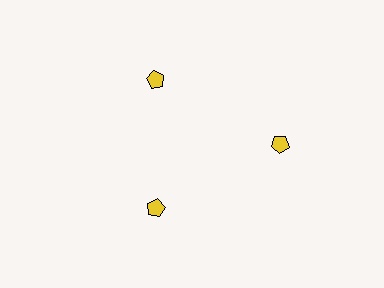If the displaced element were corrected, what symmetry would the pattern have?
It would have 3-fold rotational symmetry — the pattern would map onto itself every 120 degrees.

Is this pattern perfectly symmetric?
No. The 3 yellow pentagons are arranged in a ring, but one element near the 3 o'clock position is pushed outward from the center, breaking the 3-fold rotational symmetry.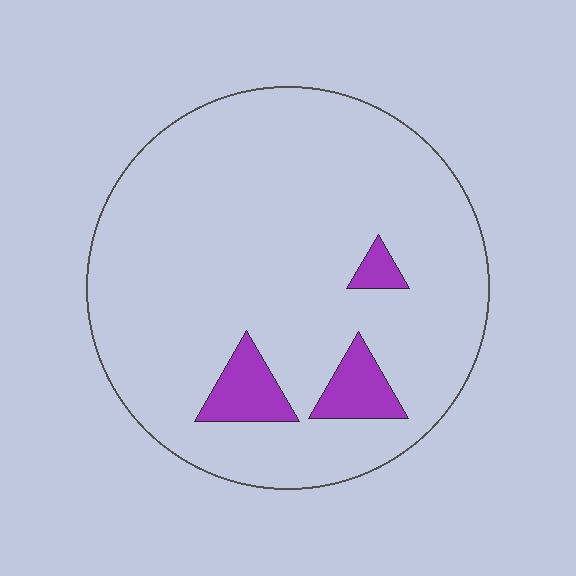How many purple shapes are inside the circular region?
3.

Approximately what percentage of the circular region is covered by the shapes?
Approximately 10%.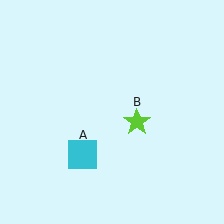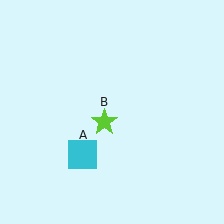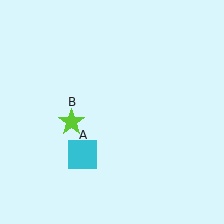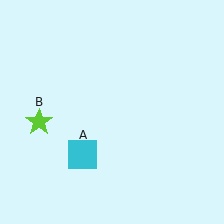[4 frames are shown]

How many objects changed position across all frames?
1 object changed position: lime star (object B).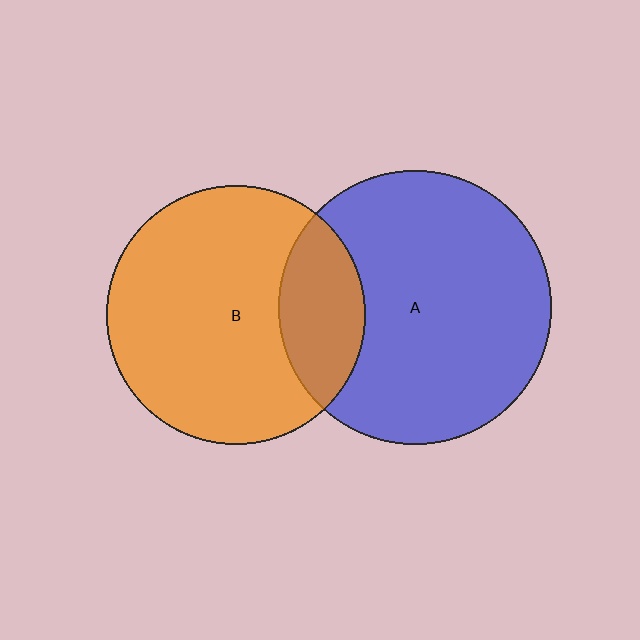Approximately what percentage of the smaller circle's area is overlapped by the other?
Approximately 20%.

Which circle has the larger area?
Circle A (blue).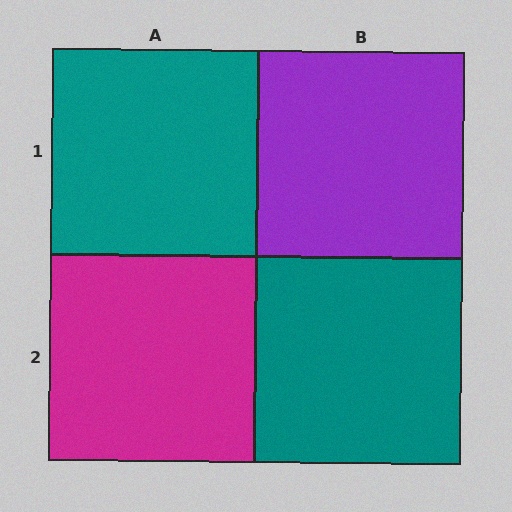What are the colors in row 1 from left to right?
Teal, purple.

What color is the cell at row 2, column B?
Teal.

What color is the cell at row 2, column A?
Magenta.